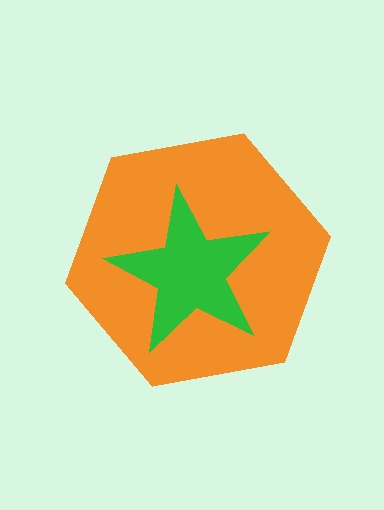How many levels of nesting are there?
2.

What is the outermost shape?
The orange hexagon.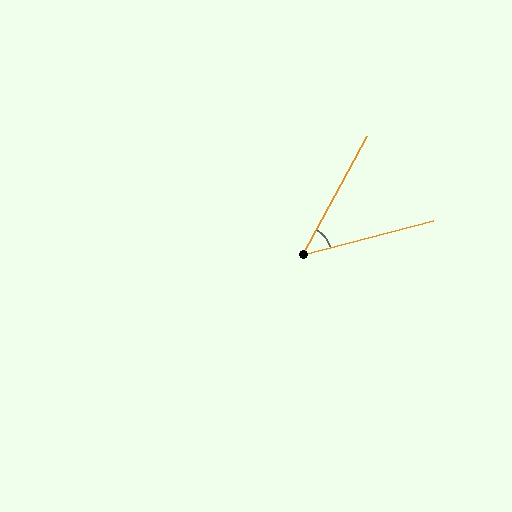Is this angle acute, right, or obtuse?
It is acute.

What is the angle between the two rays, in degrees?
Approximately 47 degrees.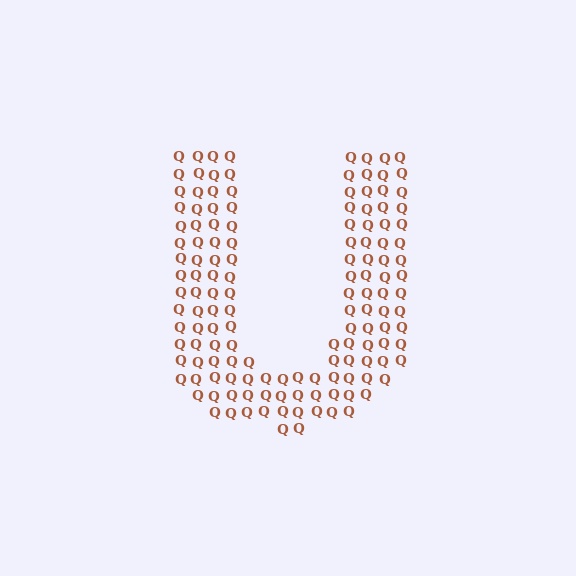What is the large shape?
The large shape is the letter U.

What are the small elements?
The small elements are letter Q's.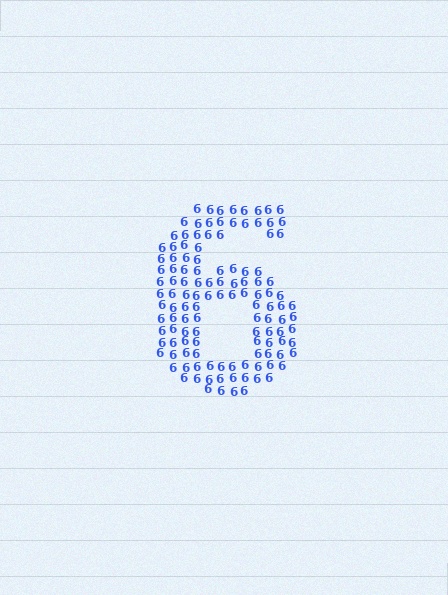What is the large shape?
The large shape is the digit 6.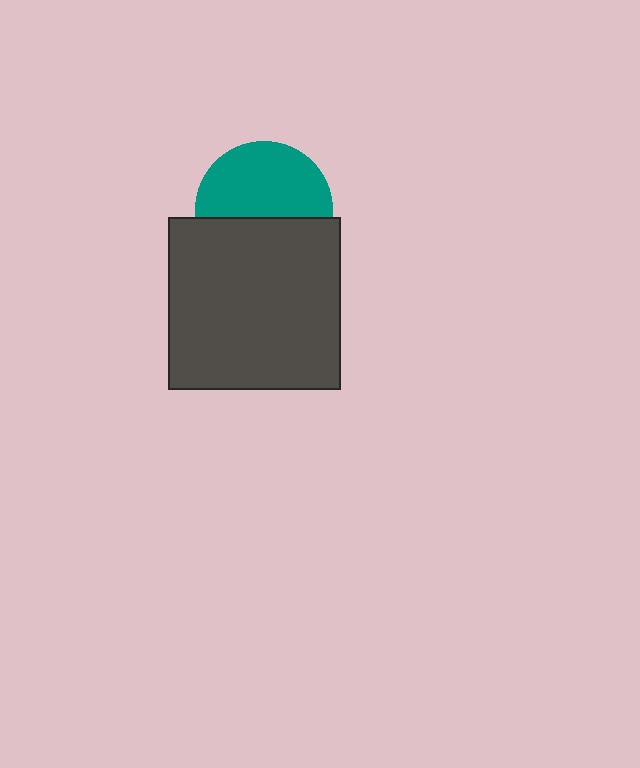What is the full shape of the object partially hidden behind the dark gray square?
The partially hidden object is a teal circle.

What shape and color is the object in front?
The object in front is a dark gray square.